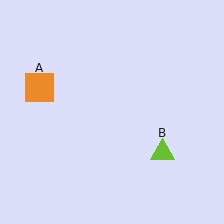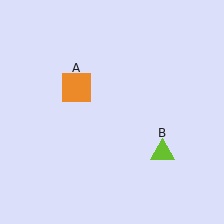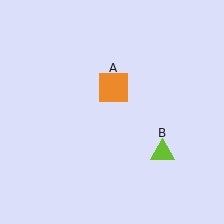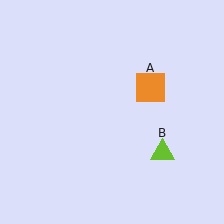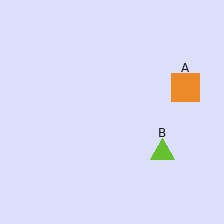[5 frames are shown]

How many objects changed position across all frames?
1 object changed position: orange square (object A).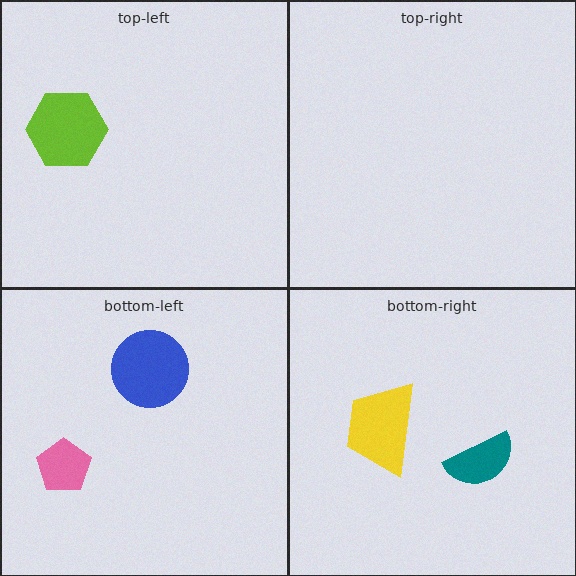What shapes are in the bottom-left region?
The pink pentagon, the blue circle.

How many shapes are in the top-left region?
1.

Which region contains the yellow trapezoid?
The bottom-right region.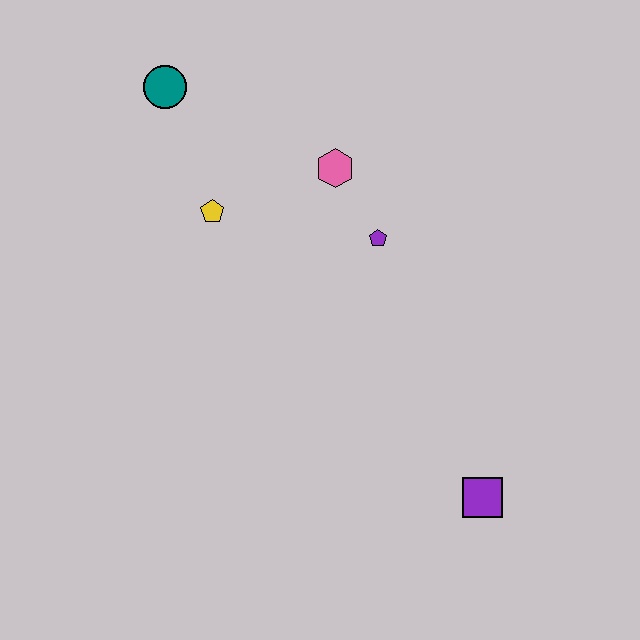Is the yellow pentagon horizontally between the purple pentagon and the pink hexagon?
No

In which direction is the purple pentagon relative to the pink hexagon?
The purple pentagon is below the pink hexagon.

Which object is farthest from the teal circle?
The purple square is farthest from the teal circle.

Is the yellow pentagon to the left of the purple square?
Yes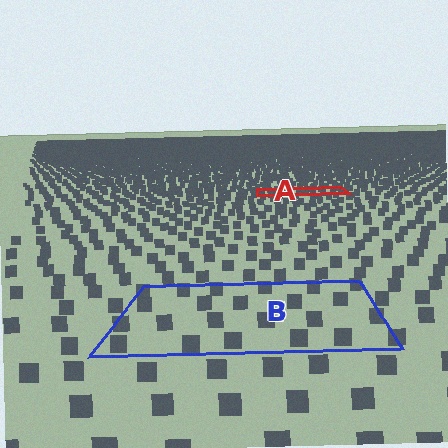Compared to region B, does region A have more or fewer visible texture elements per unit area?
Region A has more texture elements per unit area — they are packed more densely because it is farther away.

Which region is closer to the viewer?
Region B is closer. The texture elements there are larger and more spread out.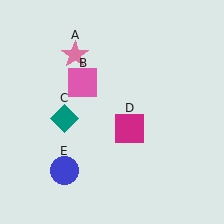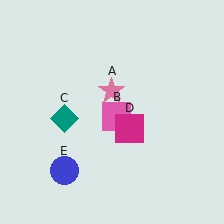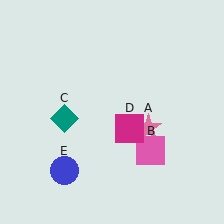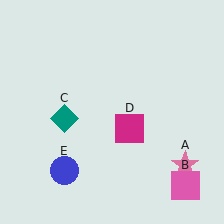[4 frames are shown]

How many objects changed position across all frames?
2 objects changed position: pink star (object A), pink square (object B).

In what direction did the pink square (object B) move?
The pink square (object B) moved down and to the right.